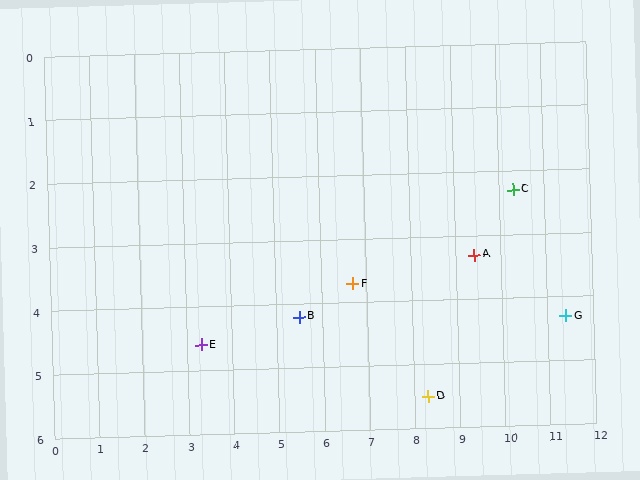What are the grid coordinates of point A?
Point A is at approximately (9.4, 3.3).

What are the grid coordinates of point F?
Point F is at approximately (6.7, 3.7).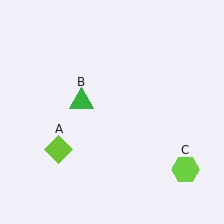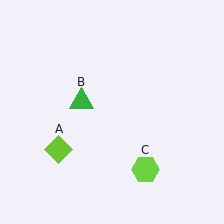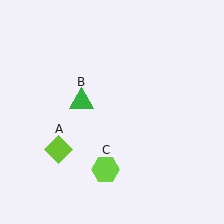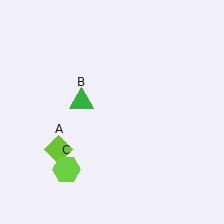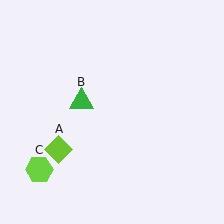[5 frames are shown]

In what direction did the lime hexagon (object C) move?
The lime hexagon (object C) moved left.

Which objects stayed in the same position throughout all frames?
Lime diamond (object A) and green triangle (object B) remained stationary.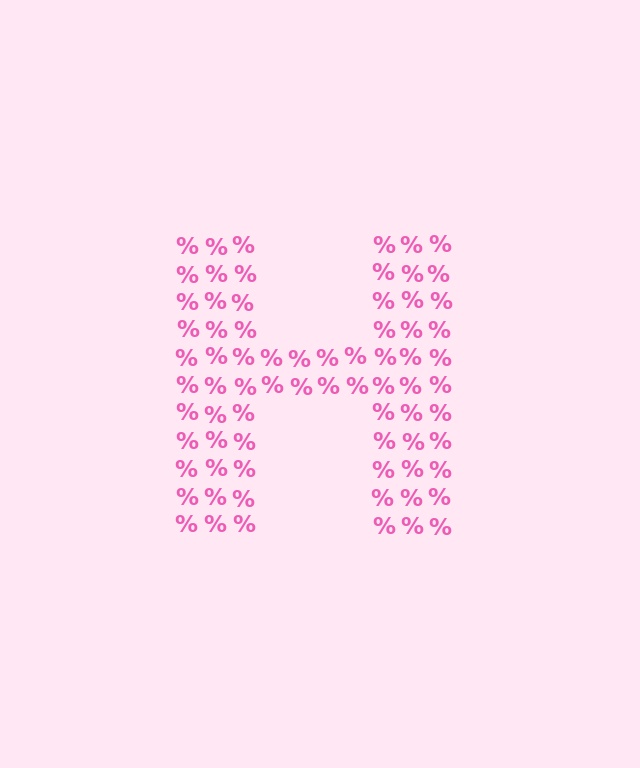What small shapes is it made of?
It is made of small percent signs.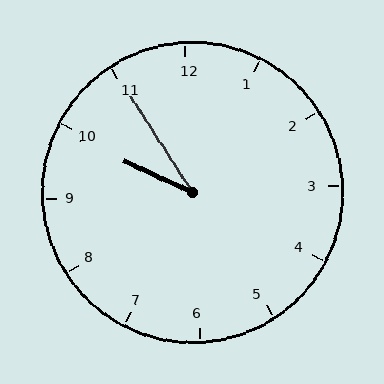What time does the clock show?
9:55.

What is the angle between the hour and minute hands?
Approximately 32 degrees.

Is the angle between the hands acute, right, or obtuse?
It is acute.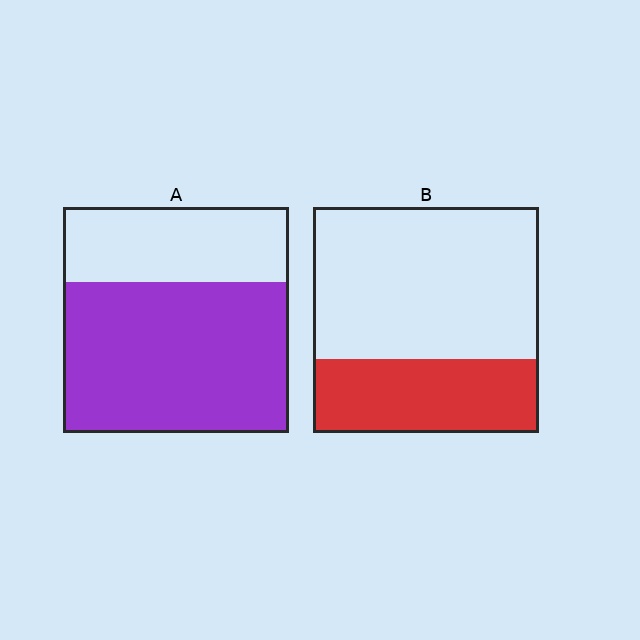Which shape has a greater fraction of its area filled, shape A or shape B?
Shape A.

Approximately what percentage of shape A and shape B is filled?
A is approximately 65% and B is approximately 35%.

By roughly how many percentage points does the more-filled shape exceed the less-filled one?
By roughly 35 percentage points (A over B).